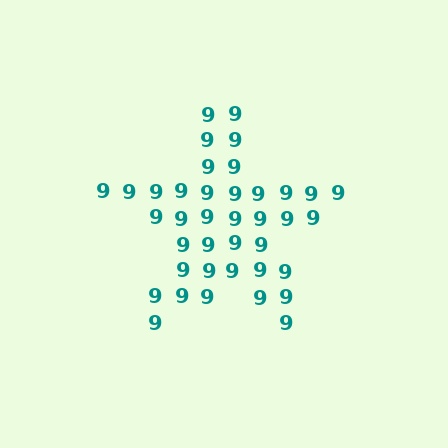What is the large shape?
The large shape is a star.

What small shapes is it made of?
It is made of small digit 9's.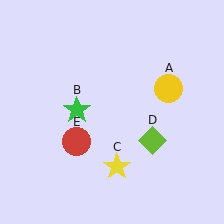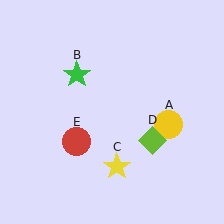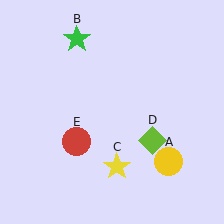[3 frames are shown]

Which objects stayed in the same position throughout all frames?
Yellow star (object C) and lime diamond (object D) and red circle (object E) remained stationary.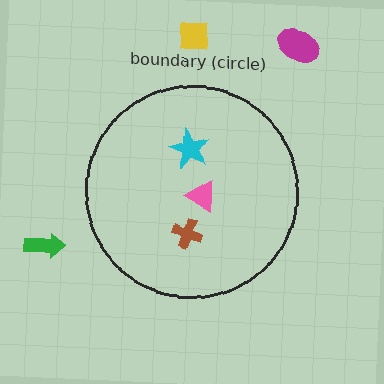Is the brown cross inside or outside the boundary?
Inside.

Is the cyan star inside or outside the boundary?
Inside.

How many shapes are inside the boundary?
3 inside, 3 outside.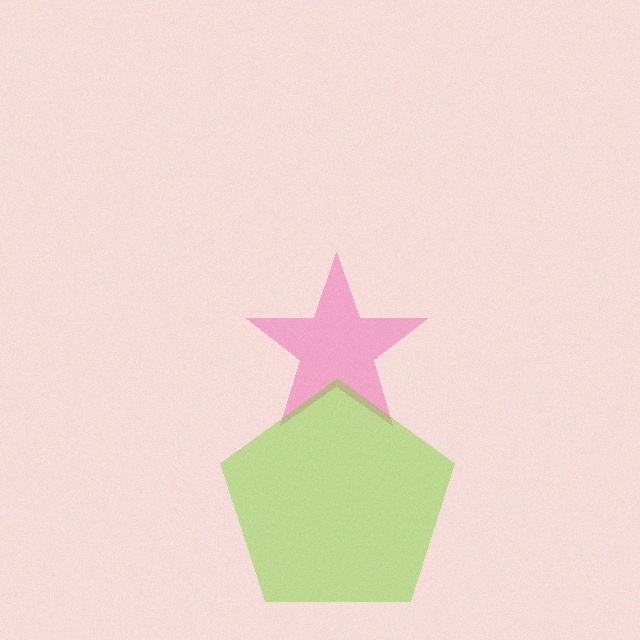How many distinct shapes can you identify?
There are 2 distinct shapes: a pink star, a lime pentagon.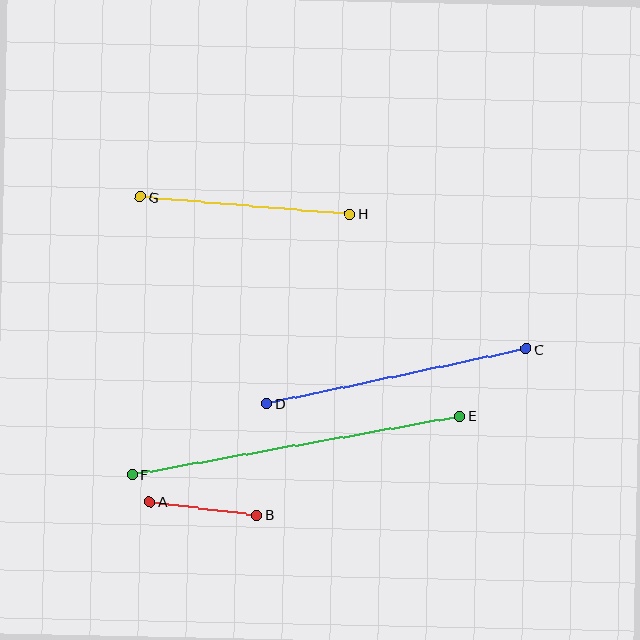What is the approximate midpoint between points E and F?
The midpoint is at approximately (296, 445) pixels.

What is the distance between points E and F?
The distance is approximately 333 pixels.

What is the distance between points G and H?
The distance is approximately 211 pixels.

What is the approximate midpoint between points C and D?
The midpoint is at approximately (397, 376) pixels.